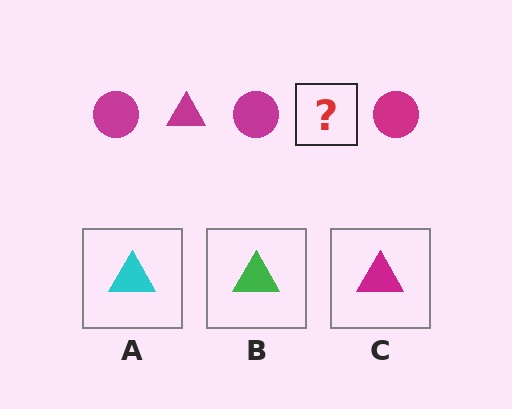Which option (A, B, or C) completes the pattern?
C.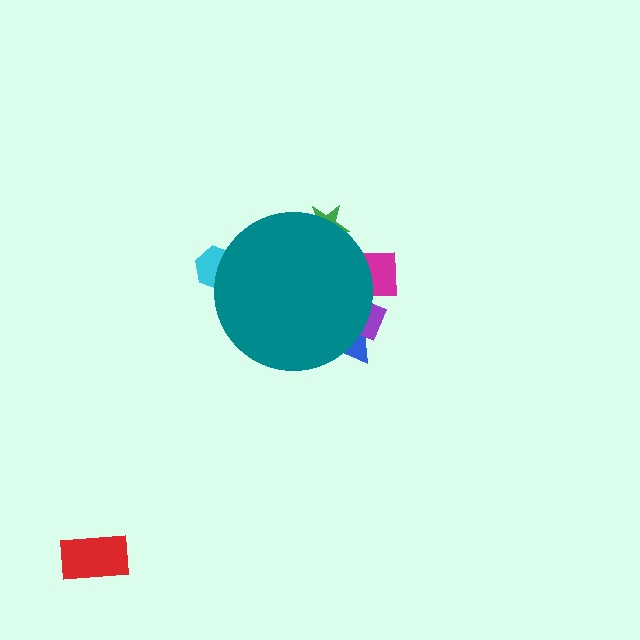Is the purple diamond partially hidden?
Yes, the purple diamond is partially hidden behind the teal circle.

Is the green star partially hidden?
Yes, the green star is partially hidden behind the teal circle.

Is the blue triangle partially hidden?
Yes, the blue triangle is partially hidden behind the teal circle.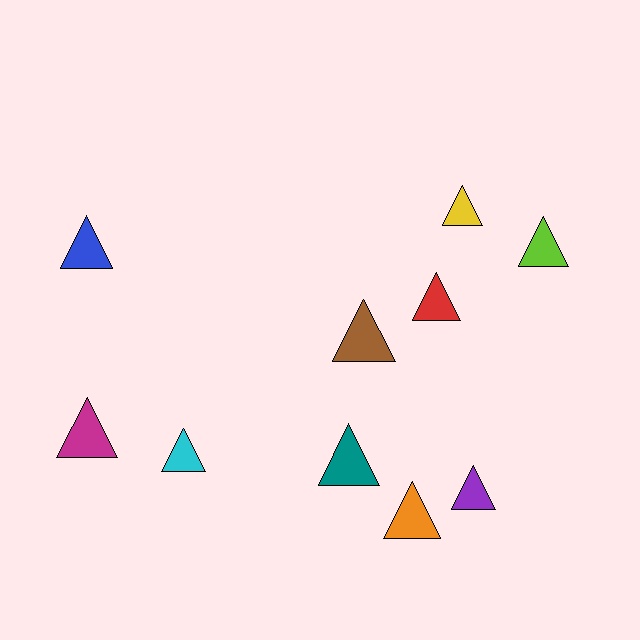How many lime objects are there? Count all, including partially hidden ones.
There is 1 lime object.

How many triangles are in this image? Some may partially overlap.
There are 10 triangles.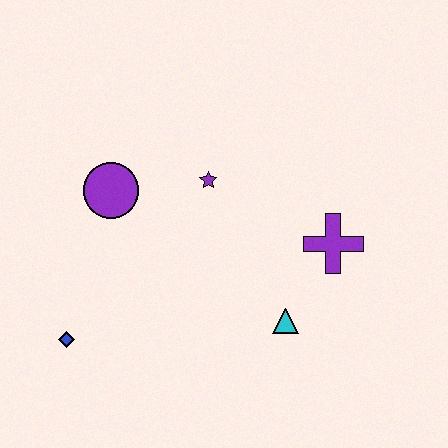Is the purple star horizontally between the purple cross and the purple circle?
Yes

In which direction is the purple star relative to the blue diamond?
The purple star is above the blue diamond.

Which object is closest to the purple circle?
The purple star is closest to the purple circle.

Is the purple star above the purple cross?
Yes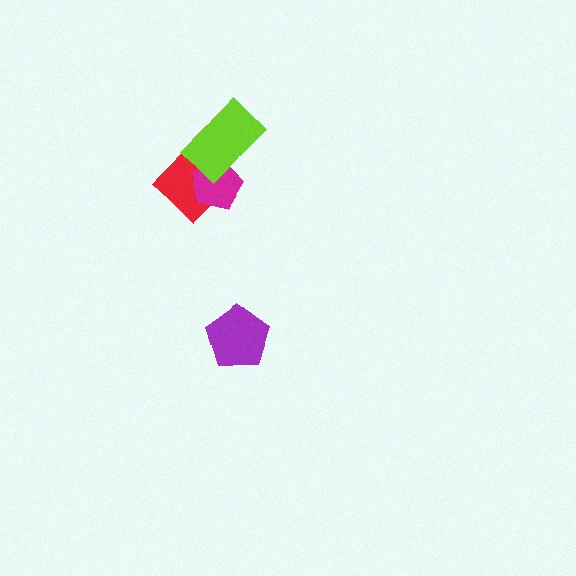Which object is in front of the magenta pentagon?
The lime rectangle is in front of the magenta pentagon.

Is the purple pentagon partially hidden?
No, no other shape covers it.